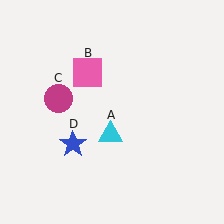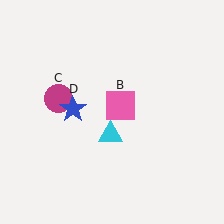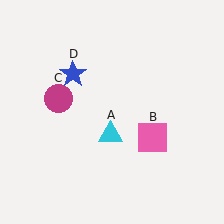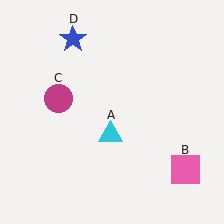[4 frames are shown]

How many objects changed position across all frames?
2 objects changed position: pink square (object B), blue star (object D).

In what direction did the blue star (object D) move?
The blue star (object D) moved up.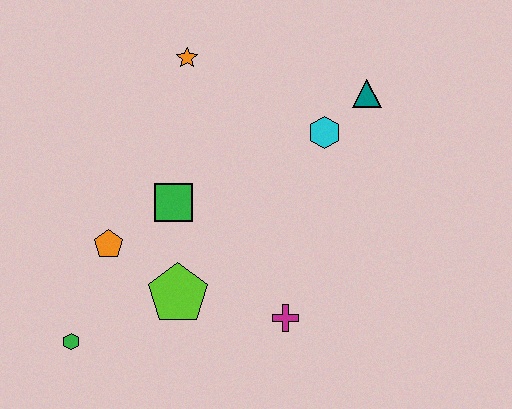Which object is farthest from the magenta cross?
The orange star is farthest from the magenta cross.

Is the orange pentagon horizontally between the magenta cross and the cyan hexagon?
No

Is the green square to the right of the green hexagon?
Yes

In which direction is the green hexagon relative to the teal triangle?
The green hexagon is to the left of the teal triangle.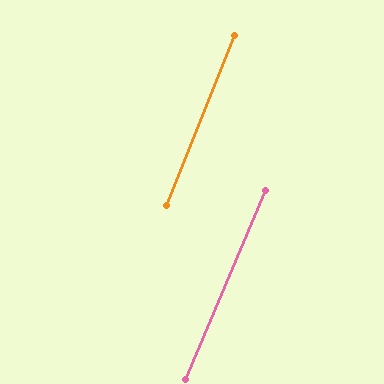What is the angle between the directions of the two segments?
Approximately 1 degree.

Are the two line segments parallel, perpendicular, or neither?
Parallel — their directions differ by only 1.2°.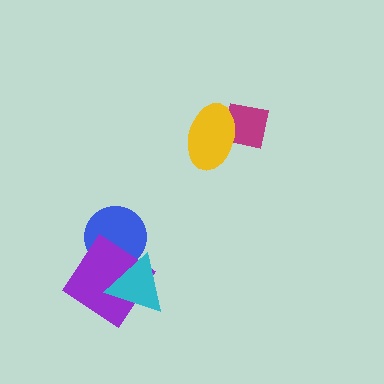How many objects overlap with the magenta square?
1 object overlaps with the magenta square.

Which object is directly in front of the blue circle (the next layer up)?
The purple diamond is directly in front of the blue circle.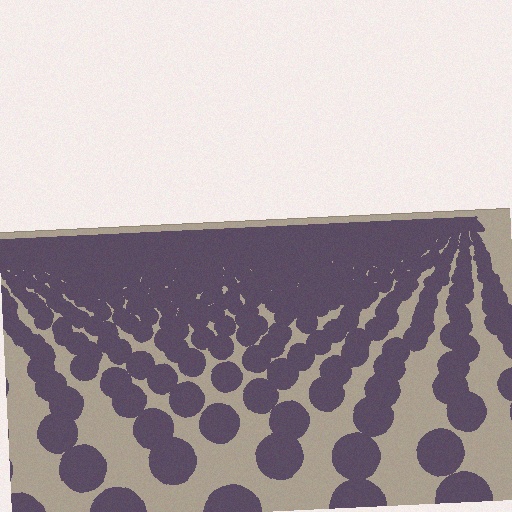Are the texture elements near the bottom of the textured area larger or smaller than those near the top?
Larger. Near the bottom, elements are closer to the viewer and appear at a bigger on-screen size.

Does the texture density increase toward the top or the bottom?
Density increases toward the top.